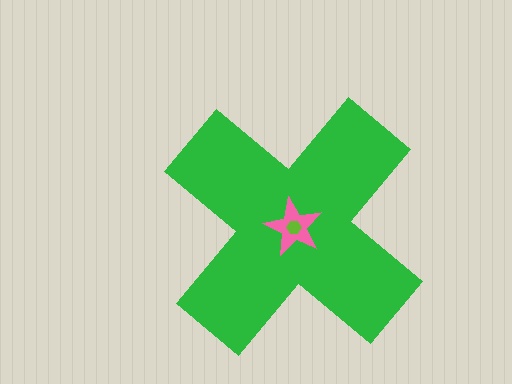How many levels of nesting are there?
3.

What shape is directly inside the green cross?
The pink star.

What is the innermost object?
The lime hexagon.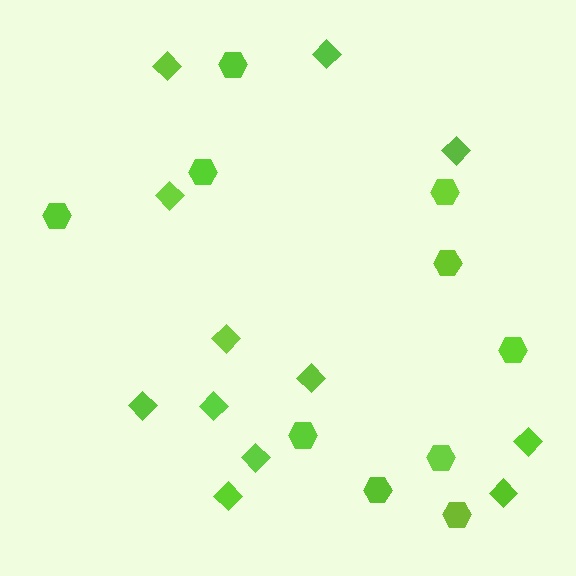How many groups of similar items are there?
There are 2 groups: one group of diamonds (12) and one group of hexagons (10).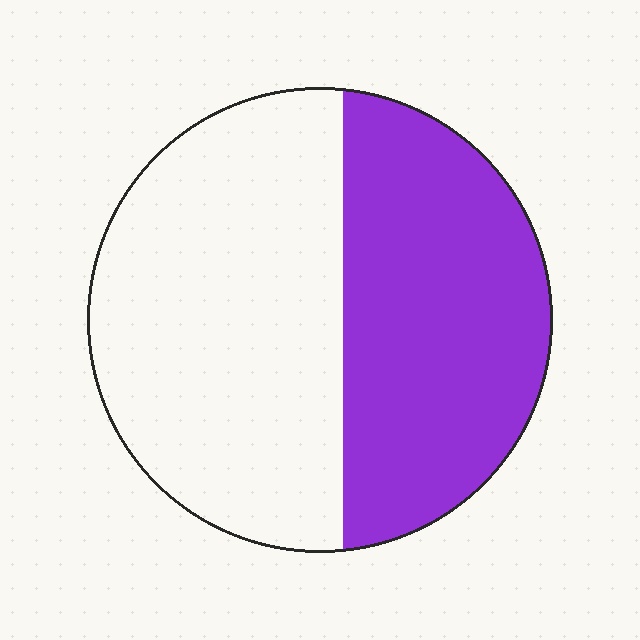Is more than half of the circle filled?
No.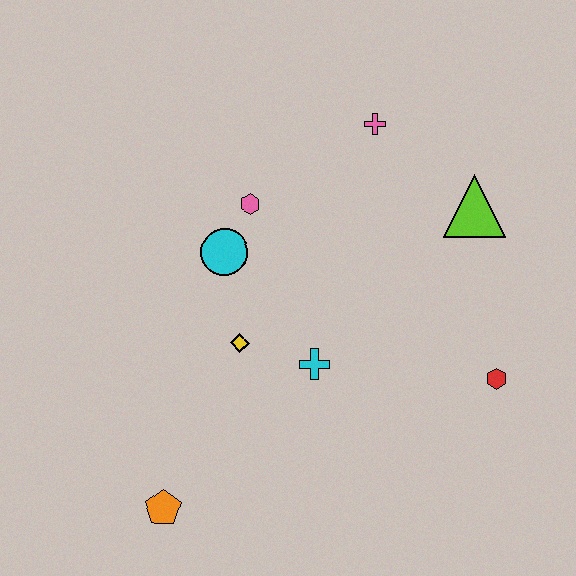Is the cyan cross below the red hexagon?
No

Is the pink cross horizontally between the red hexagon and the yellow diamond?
Yes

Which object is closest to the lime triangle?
The pink cross is closest to the lime triangle.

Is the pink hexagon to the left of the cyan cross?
Yes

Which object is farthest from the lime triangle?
The orange pentagon is farthest from the lime triangle.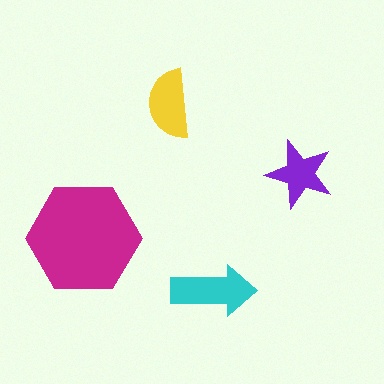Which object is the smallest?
The purple star.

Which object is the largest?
The magenta hexagon.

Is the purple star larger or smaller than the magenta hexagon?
Smaller.